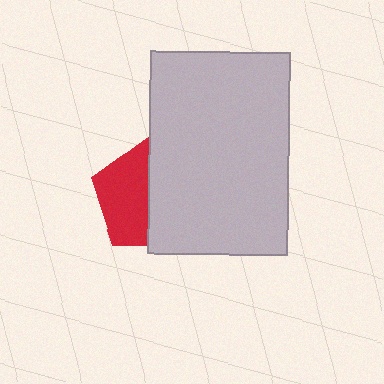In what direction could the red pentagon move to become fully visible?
The red pentagon could move left. That would shift it out from behind the light gray rectangle entirely.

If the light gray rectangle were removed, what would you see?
You would see the complete red pentagon.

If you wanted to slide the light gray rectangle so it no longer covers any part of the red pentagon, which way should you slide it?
Slide it right — that is the most direct way to separate the two shapes.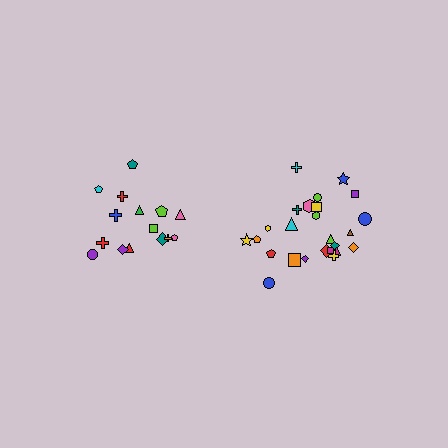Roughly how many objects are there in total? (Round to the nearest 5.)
Roughly 40 objects in total.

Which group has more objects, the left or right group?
The right group.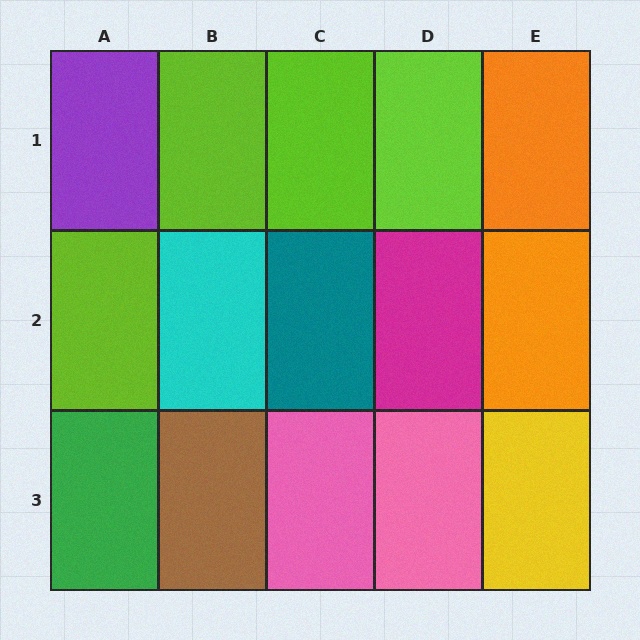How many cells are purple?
1 cell is purple.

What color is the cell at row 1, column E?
Orange.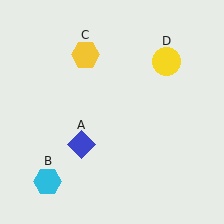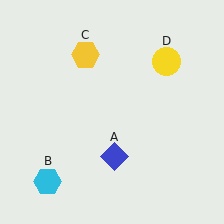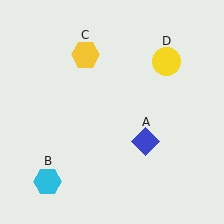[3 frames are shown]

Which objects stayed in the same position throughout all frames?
Cyan hexagon (object B) and yellow hexagon (object C) and yellow circle (object D) remained stationary.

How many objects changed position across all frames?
1 object changed position: blue diamond (object A).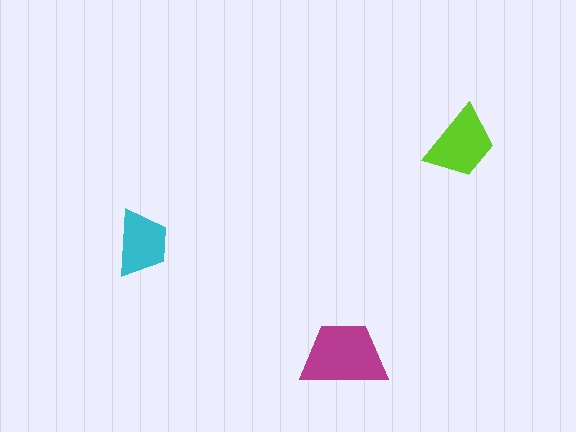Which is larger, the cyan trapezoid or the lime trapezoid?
The lime one.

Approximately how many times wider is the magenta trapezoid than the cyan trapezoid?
About 1.5 times wider.